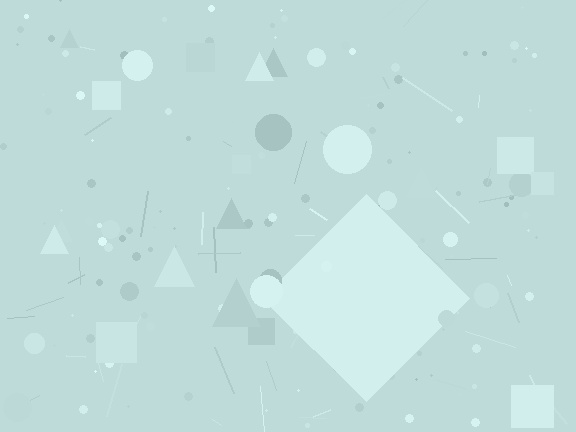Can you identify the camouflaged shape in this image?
The camouflaged shape is a diamond.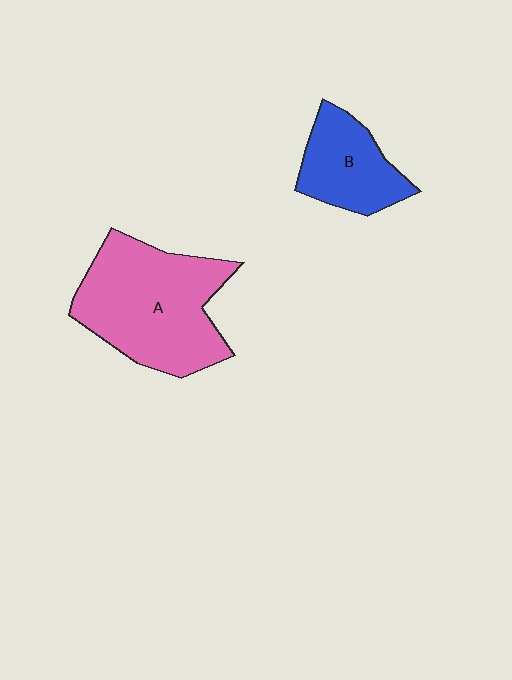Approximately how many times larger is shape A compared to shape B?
Approximately 2.0 times.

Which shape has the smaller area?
Shape B (blue).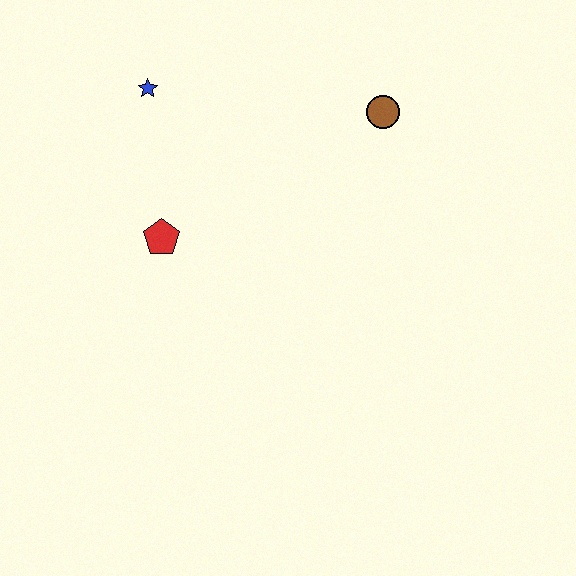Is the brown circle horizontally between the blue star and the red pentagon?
No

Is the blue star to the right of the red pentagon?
No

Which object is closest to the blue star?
The red pentagon is closest to the blue star.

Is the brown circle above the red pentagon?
Yes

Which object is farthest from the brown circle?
The red pentagon is farthest from the brown circle.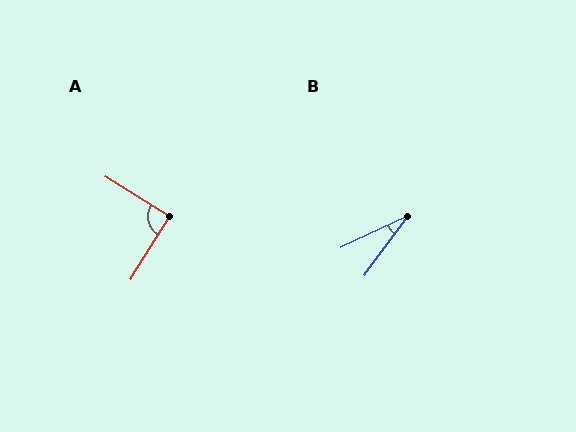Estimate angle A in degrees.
Approximately 90 degrees.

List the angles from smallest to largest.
B (29°), A (90°).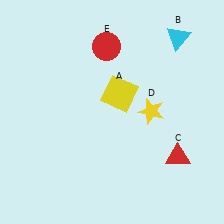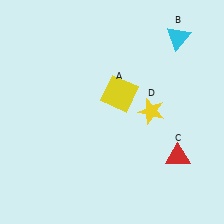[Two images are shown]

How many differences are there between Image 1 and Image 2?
There is 1 difference between the two images.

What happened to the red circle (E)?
The red circle (E) was removed in Image 2. It was in the top-left area of Image 1.